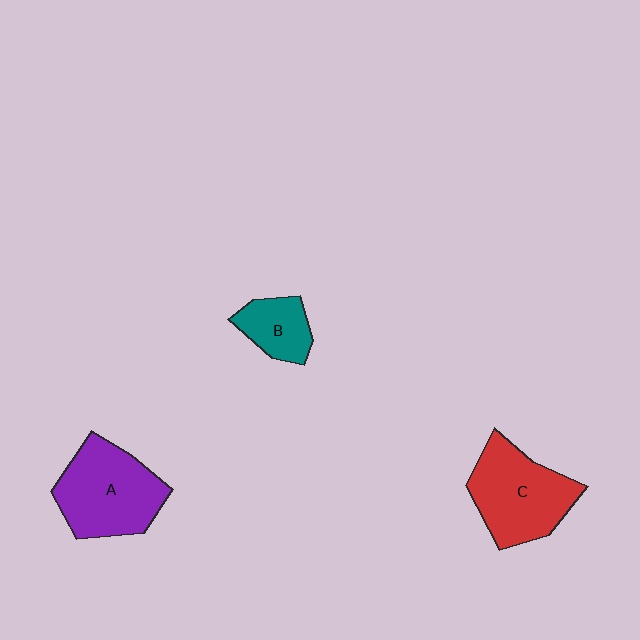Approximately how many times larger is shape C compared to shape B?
Approximately 2.0 times.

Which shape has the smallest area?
Shape B (teal).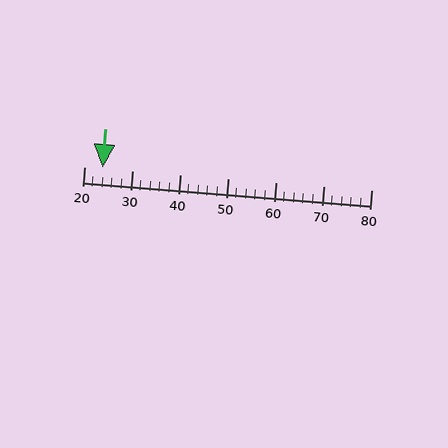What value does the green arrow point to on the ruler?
The green arrow points to approximately 24.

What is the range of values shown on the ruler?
The ruler shows values from 20 to 80.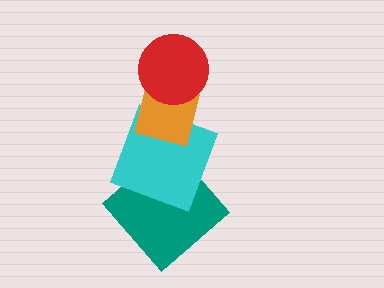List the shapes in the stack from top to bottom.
From top to bottom: the red circle, the orange square, the cyan square, the teal diamond.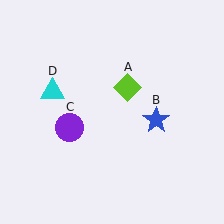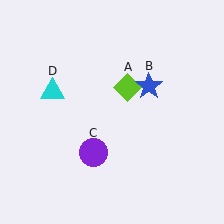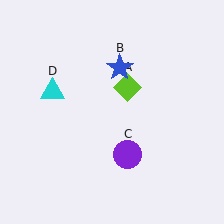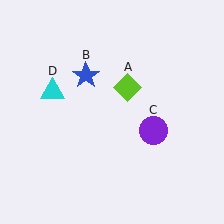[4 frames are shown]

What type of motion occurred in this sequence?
The blue star (object B), purple circle (object C) rotated counterclockwise around the center of the scene.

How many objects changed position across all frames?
2 objects changed position: blue star (object B), purple circle (object C).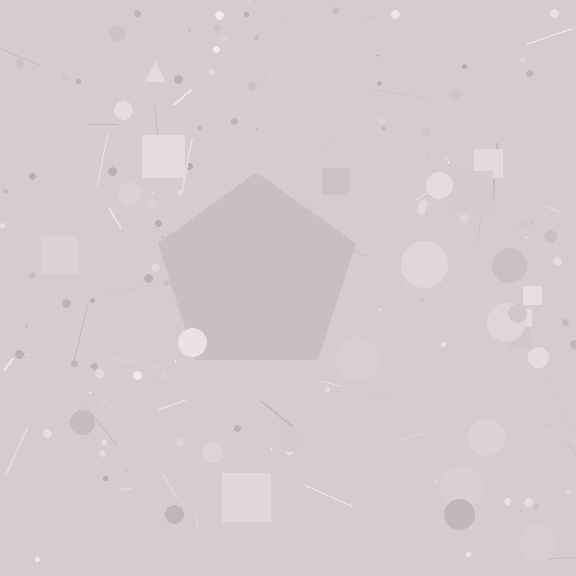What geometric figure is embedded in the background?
A pentagon is embedded in the background.